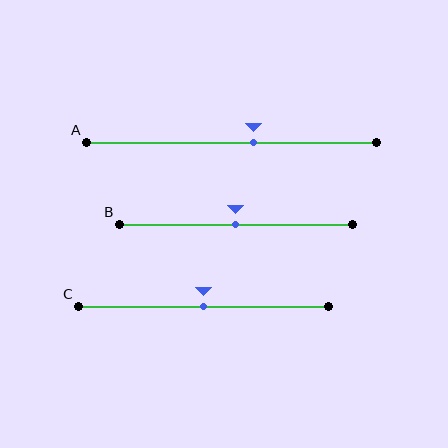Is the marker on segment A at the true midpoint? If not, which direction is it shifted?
No, the marker on segment A is shifted to the right by about 8% of the segment length.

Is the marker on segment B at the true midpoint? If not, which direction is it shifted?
Yes, the marker on segment B is at the true midpoint.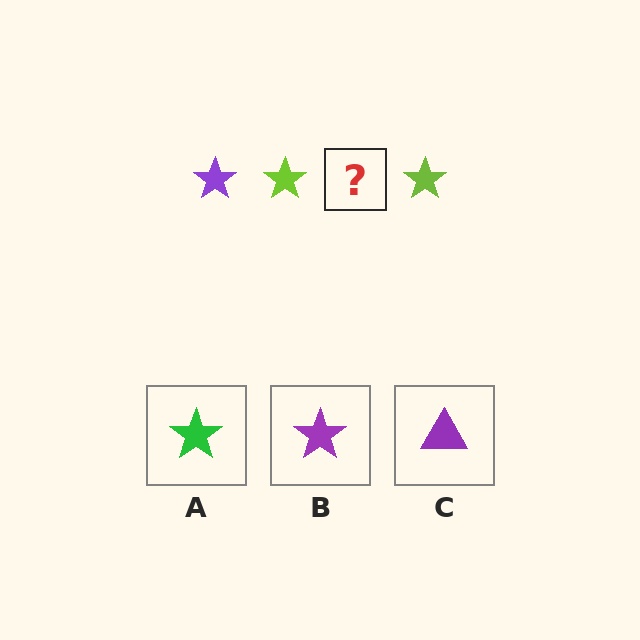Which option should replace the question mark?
Option B.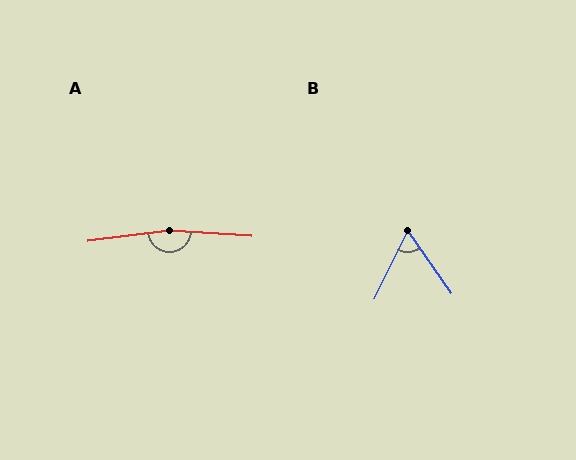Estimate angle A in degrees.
Approximately 169 degrees.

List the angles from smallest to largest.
B (61°), A (169°).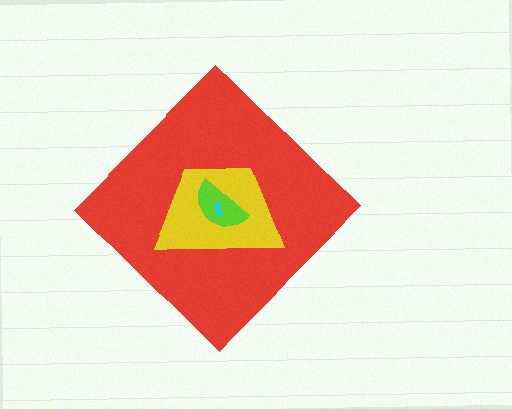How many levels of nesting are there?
4.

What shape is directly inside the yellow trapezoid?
The lime semicircle.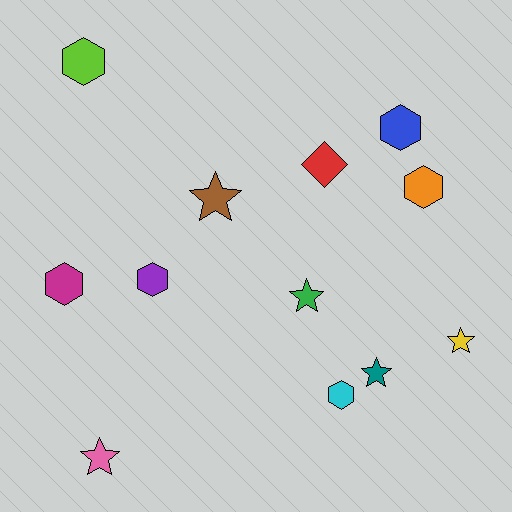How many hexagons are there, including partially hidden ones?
There are 6 hexagons.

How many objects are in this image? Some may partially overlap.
There are 12 objects.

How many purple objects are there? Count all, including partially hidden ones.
There is 1 purple object.